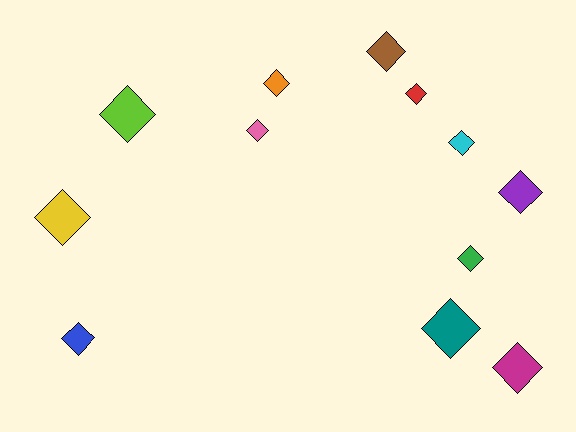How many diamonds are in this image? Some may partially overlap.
There are 12 diamonds.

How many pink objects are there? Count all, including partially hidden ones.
There is 1 pink object.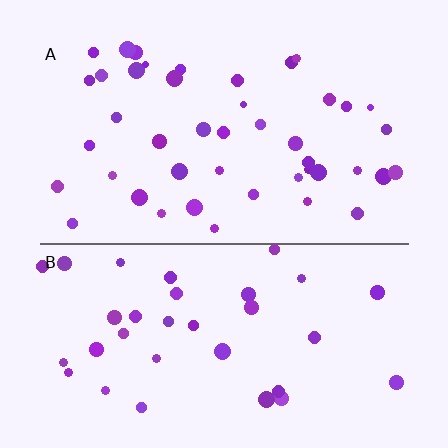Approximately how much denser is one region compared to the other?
Approximately 1.3× — region A over region B.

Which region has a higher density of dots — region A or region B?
A (the top).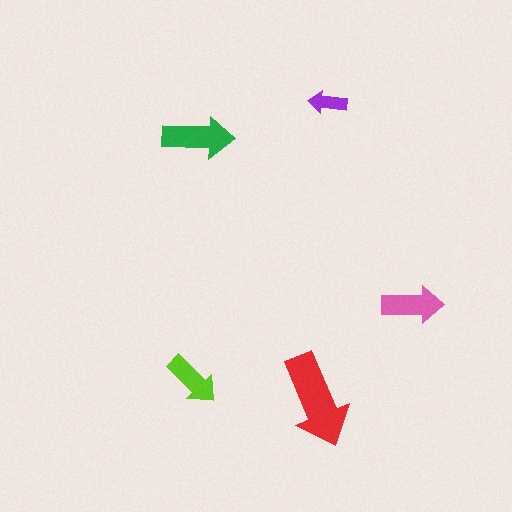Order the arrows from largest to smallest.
the red one, the green one, the pink one, the lime one, the purple one.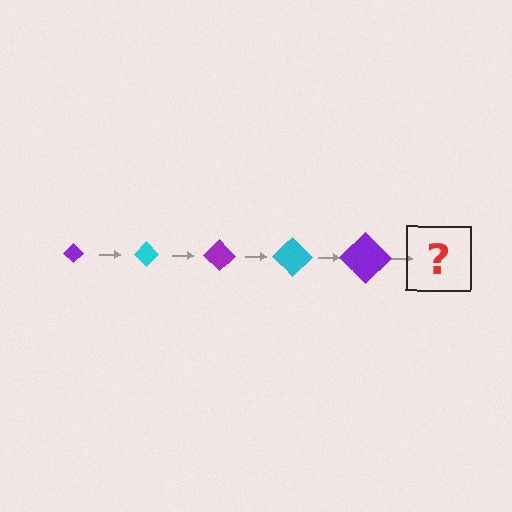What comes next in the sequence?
The next element should be a cyan diamond, larger than the previous one.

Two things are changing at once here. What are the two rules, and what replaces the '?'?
The two rules are that the diamond grows larger each step and the color cycles through purple and cyan. The '?' should be a cyan diamond, larger than the previous one.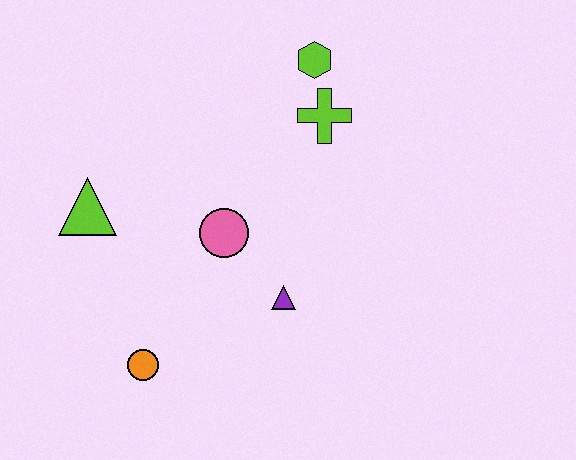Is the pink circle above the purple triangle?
Yes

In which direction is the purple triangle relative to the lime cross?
The purple triangle is below the lime cross.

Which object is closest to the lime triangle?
The pink circle is closest to the lime triangle.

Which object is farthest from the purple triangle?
The lime hexagon is farthest from the purple triangle.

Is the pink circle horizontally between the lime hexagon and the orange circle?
Yes